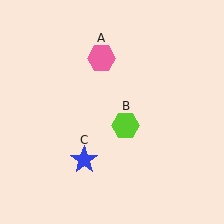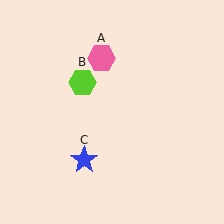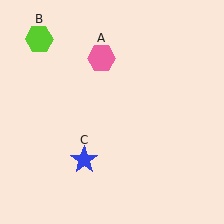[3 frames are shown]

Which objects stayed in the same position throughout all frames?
Pink hexagon (object A) and blue star (object C) remained stationary.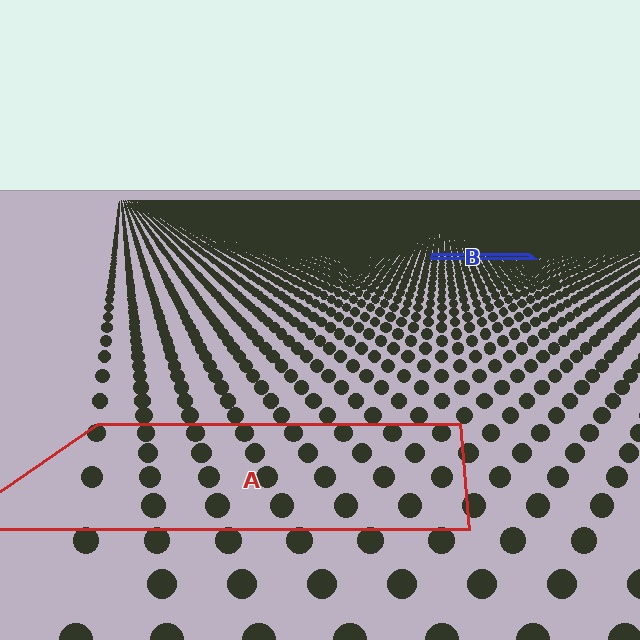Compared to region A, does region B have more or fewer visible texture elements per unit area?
Region B has more texture elements per unit area — they are packed more densely because it is farther away.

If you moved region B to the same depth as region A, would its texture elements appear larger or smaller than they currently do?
They would appear larger. At a closer depth, the same texture elements are projected at a bigger on-screen size.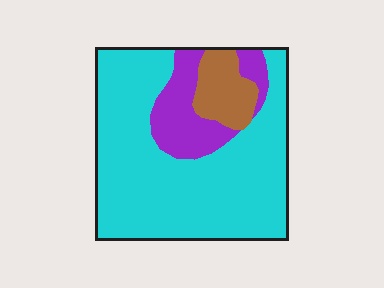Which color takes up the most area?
Cyan, at roughly 75%.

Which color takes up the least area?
Brown, at roughly 10%.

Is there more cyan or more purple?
Cyan.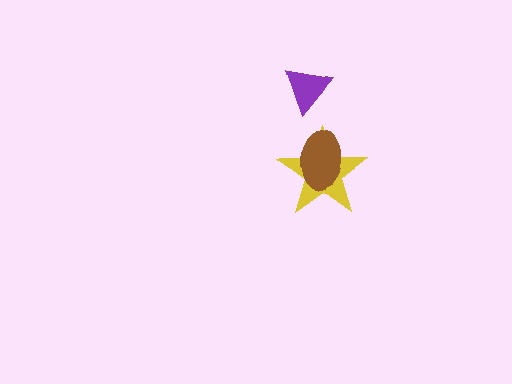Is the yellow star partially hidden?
Yes, it is partially covered by another shape.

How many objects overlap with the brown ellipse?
1 object overlaps with the brown ellipse.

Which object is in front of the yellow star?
The brown ellipse is in front of the yellow star.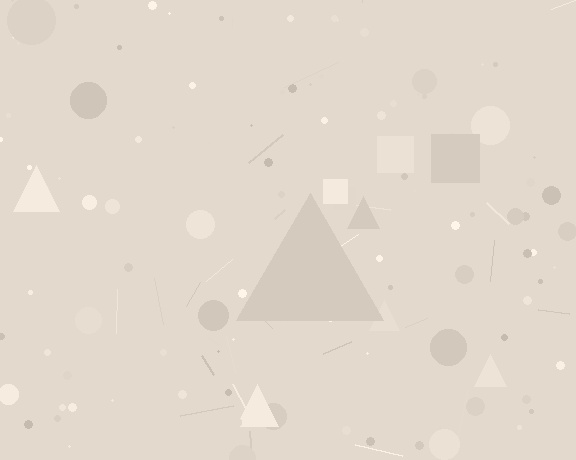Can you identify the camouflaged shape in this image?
The camouflaged shape is a triangle.